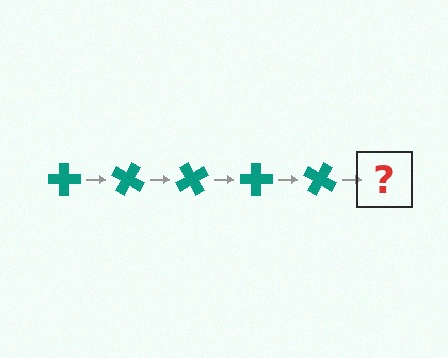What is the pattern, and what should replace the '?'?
The pattern is that the cross rotates 30 degrees each step. The '?' should be a teal cross rotated 150 degrees.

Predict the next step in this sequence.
The next step is a teal cross rotated 150 degrees.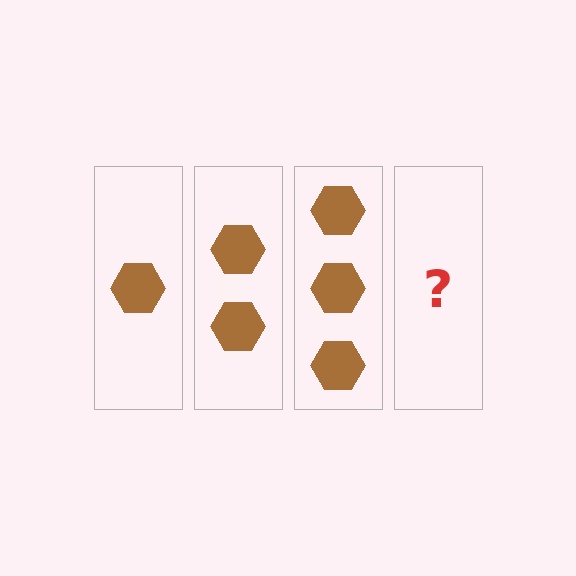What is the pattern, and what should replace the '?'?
The pattern is that each step adds one more hexagon. The '?' should be 4 hexagons.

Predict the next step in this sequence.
The next step is 4 hexagons.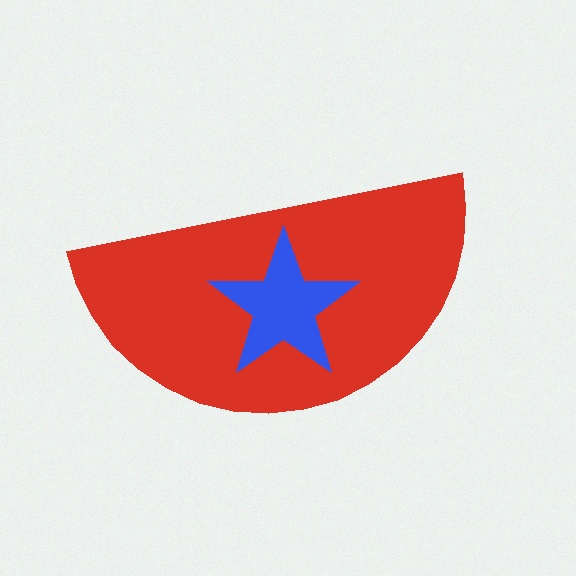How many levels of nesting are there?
2.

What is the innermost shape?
The blue star.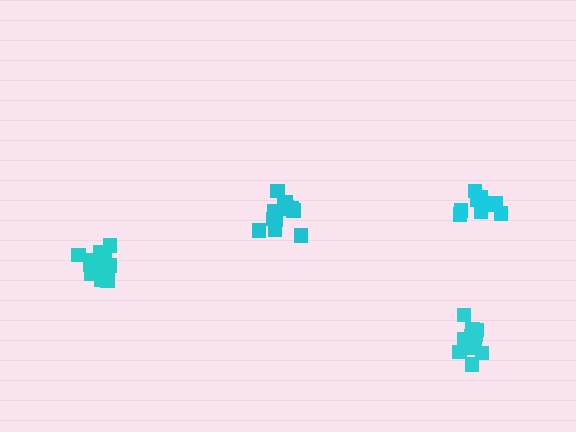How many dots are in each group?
Group 1: 11 dots, Group 2: 13 dots, Group 3: 14 dots, Group 4: 12 dots (50 total).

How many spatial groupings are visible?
There are 4 spatial groupings.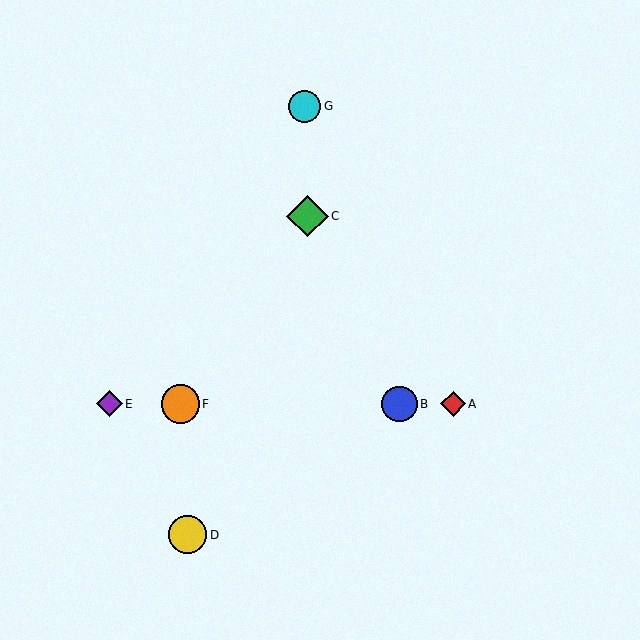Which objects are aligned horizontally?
Objects A, B, E, F are aligned horizontally.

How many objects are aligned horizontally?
4 objects (A, B, E, F) are aligned horizontally.